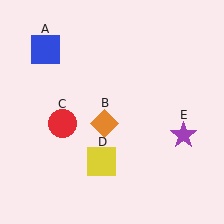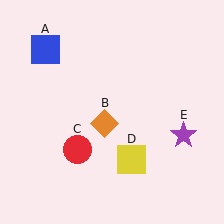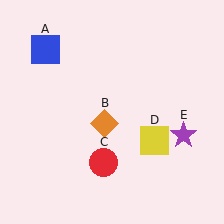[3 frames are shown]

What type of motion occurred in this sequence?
The red circle (object C), yellow square (object D) rotated counterclockwise around the center of the scene.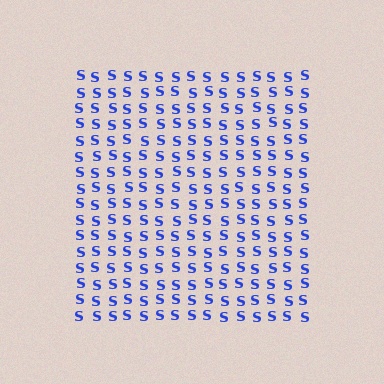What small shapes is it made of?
It is made of small letter S's.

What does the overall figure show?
The overall figure shows a square.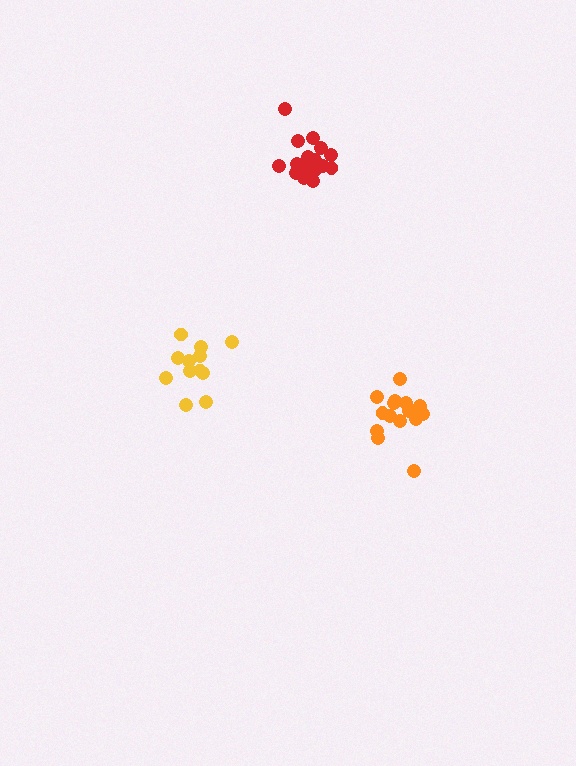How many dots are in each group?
Group 1: 13 dots, Group 2: 16 dots, Group 3: 17 dots (46 total).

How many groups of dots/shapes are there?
There are 3 groups.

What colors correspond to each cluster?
The clusters are colored: yellow, orange, red.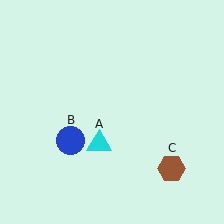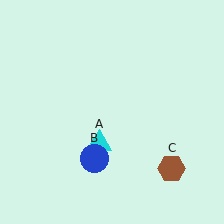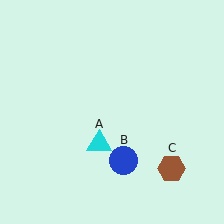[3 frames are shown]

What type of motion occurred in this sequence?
The blue circle (object B) rotated counterclockwise around the center of the scene.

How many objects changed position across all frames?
1 object changed position: blue circle (object B).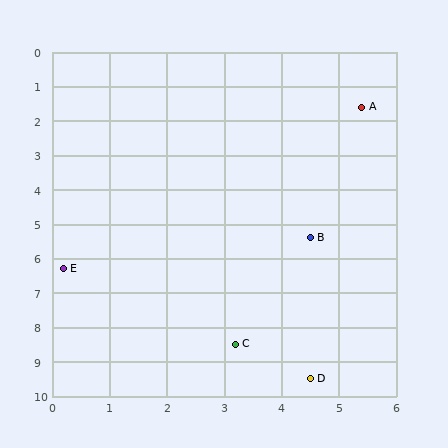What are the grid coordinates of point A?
Point A is at approximately (5.4, 1.6).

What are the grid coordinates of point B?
Point B is at approximately (4.5, 5.4).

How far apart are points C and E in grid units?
Points C and E are about 3.7 grid units apart.